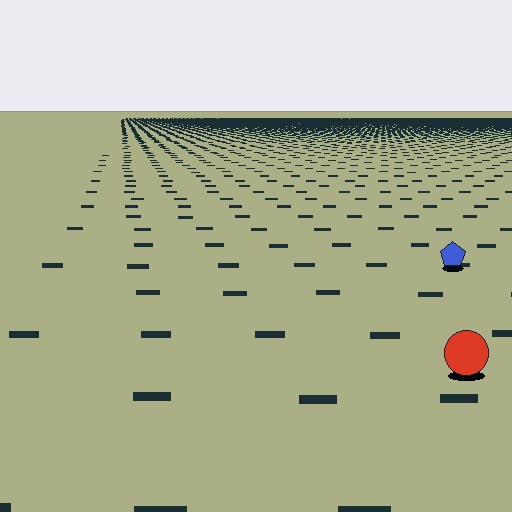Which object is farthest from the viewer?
The blue pentagon is farthest from the viewer. It appears smaller and the ground texture around it is denser.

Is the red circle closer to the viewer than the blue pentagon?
Yes. The red circle is closer — you can tell from the texture gradient: the ground texture is coarser near it.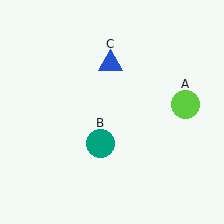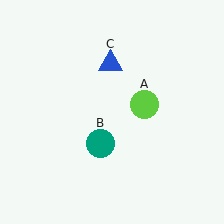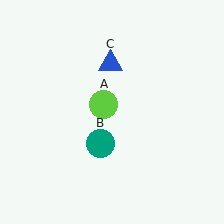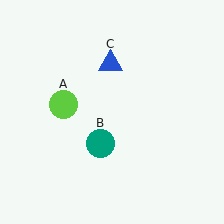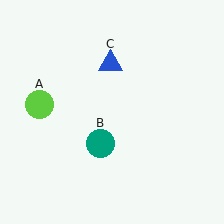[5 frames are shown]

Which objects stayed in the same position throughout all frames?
Teal circle (object B) and blue triangle (object C) remained stationary.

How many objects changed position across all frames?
1 object changed position: lime circle (object A).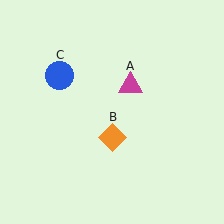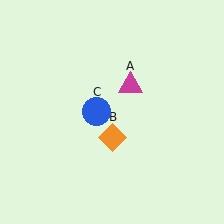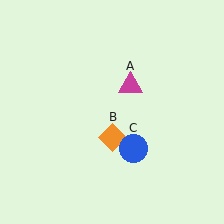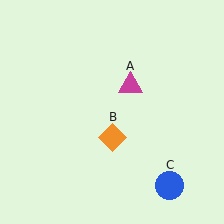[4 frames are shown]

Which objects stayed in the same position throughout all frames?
Magenta triangle (object A) and orange diamond (object B) remained stationary.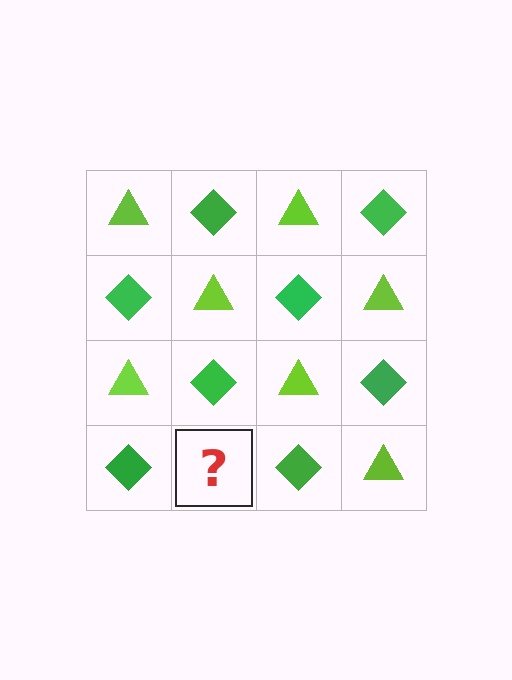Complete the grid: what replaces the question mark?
The question mark should be replaced with a lime triangle.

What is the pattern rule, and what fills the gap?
The rule is that it alternates lime triangle and green diamond in a checkerboard pattern. The gap should be filled with a lime triangle.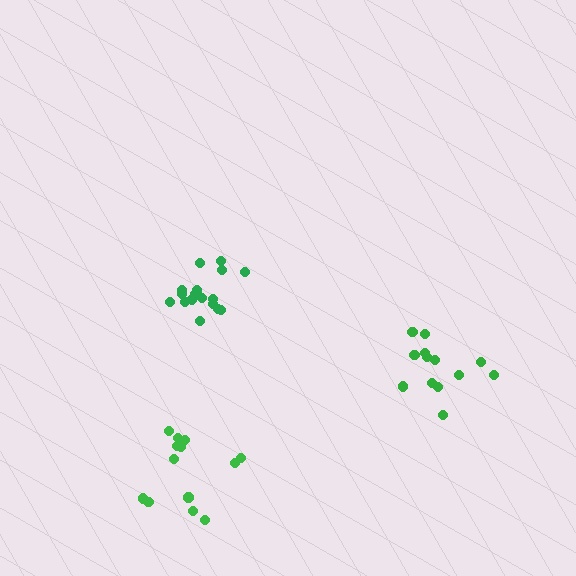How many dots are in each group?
Group 1: 17 dots, Group 2: 13 dots, Group 3: 13 dots (43 total).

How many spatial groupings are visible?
There are 3 spatial groupings.